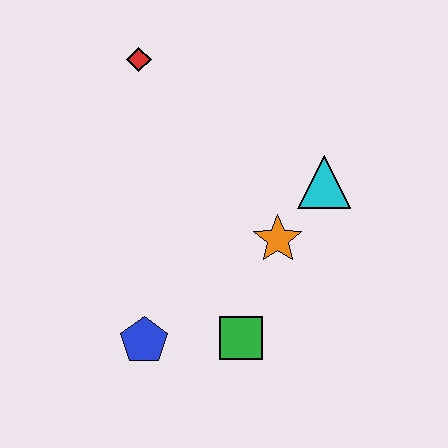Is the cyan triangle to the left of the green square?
No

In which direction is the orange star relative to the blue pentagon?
The orange star is to the right of the blue pentagon.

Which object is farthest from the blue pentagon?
The red diamond is farthest from the blue pentagon.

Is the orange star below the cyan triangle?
Yes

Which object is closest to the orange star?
The cyan triangle is closest to the orange star.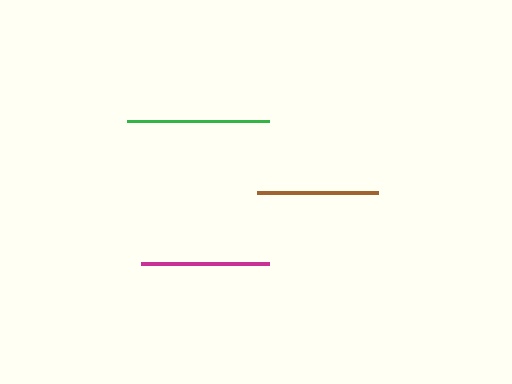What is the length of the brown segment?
The brown segment is approximately 121 pixels long.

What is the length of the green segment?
The green segment is approximately 142 pixels long.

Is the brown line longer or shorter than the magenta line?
The magenta line is longer than the brown line.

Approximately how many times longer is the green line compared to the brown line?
The green line is approximately 1.2 times the length of the brown line.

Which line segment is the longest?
The green line is the longest at approximately 142 pixels.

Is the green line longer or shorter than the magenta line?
The green line is longer than the magenta line.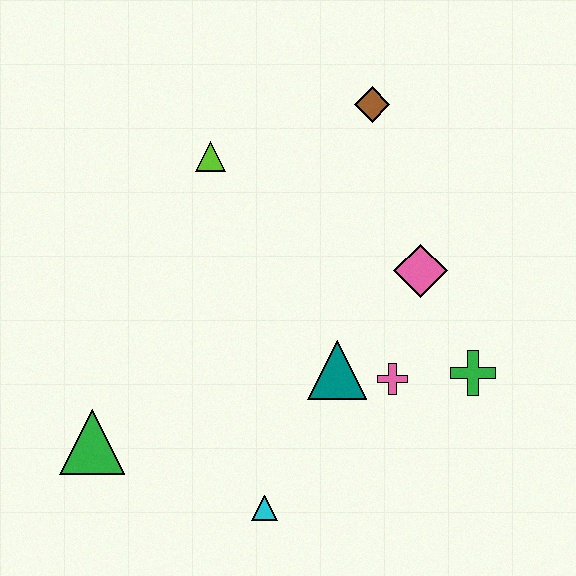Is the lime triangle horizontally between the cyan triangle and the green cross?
No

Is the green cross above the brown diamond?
No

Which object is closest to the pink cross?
The teal triangle is closest to the pink cross.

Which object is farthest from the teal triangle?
The brown diamond is farthest from the teal triangle.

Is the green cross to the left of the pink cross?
No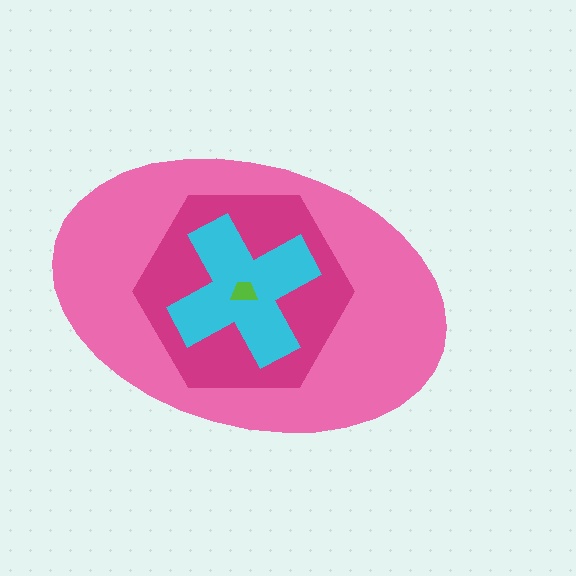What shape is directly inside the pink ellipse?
The magenta hexagon.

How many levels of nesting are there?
4.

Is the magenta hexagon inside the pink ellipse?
Yes.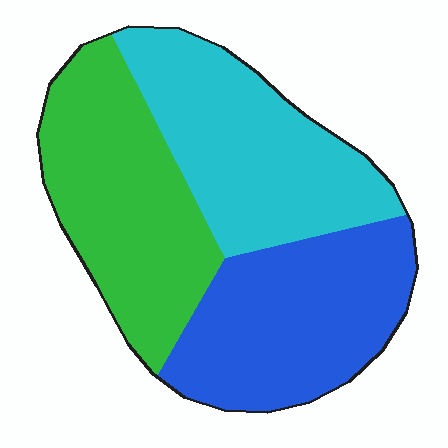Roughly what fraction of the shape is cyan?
Cyan covers about 35% of the shape.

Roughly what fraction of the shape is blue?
Blue takes up about one third (1/3) of the shape.